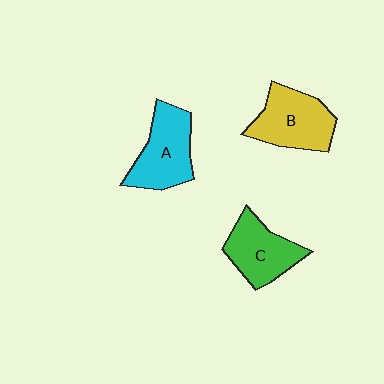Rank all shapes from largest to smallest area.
From largest to smallest: B (yellow), A (cyan), C (green).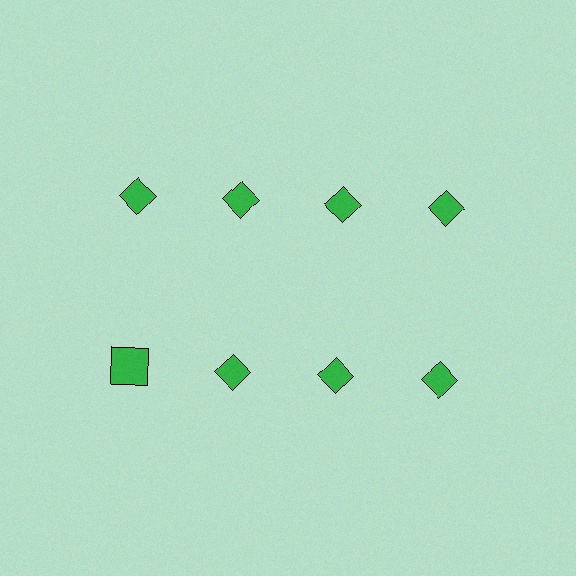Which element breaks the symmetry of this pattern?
The green square in the second row, leftmost column breaks the symmetry. All other shapes are green diamonds.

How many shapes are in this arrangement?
There are 8 shapes arranged in a grid pattern.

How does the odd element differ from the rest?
It has a different shape: square instead of diamond.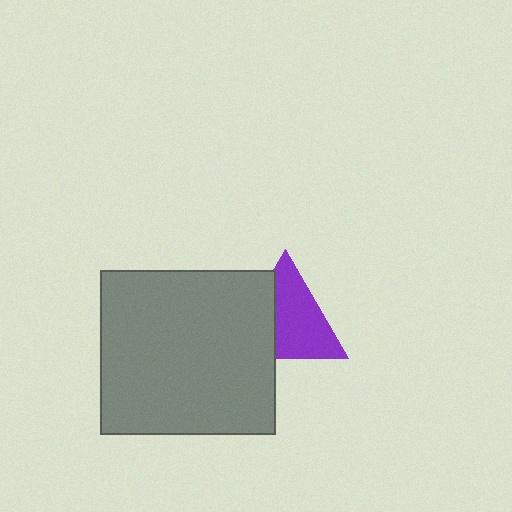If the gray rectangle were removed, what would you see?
You would see the complete purple triangle.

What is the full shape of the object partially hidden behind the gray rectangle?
The partially hidden object is a purple triangle.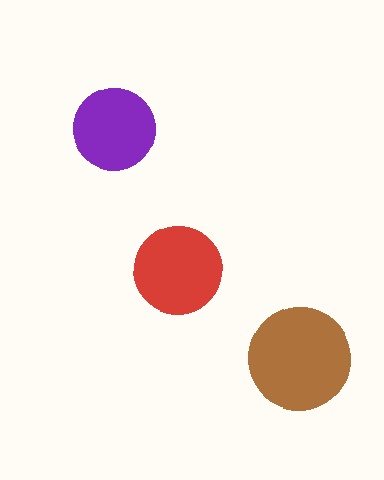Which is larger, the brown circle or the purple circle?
The brown one.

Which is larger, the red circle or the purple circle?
The red one.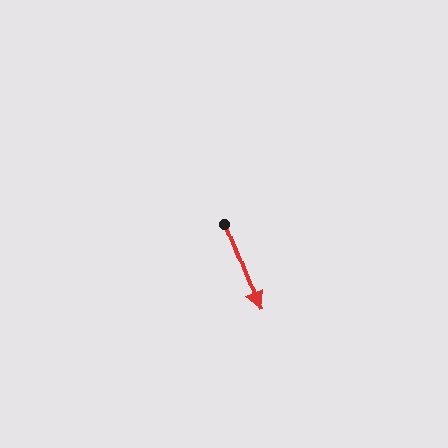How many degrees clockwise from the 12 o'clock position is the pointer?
Approximately 159 degrees.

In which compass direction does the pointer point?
South.